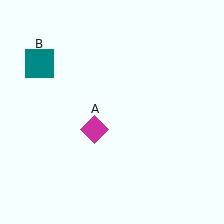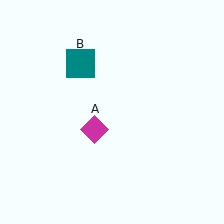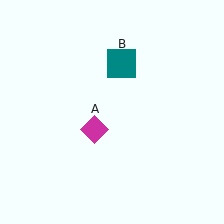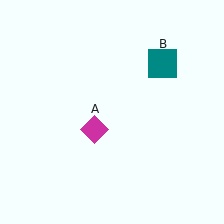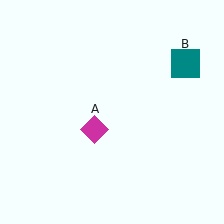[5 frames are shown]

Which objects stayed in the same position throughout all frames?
Magenta diamond (object A) remained stationary.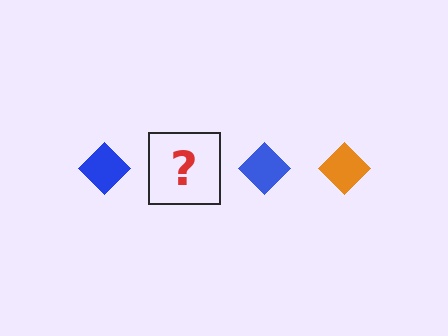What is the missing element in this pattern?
The missing element is an orange diamond.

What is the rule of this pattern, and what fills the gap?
The rule is that the pattern cycles through blue, orange diamonds. The gap should be filled with an orange diamond.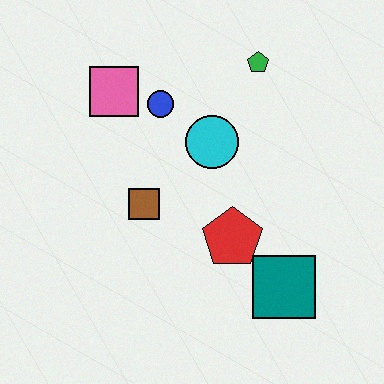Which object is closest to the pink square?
The blue circle is closest to the pink square.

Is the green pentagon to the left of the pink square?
No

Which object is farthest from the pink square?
The teal square is farthest from the pink square.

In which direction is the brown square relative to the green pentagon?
The brown square is below the green pentagon.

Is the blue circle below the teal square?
No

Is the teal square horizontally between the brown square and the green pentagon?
No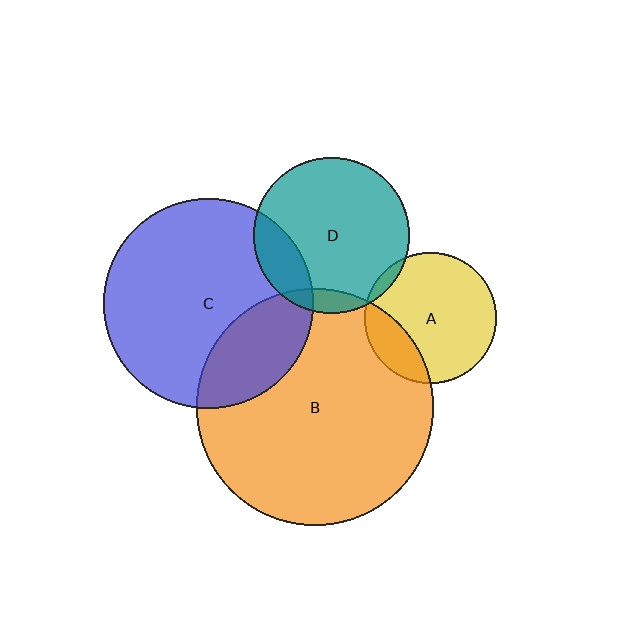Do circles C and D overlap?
Yes.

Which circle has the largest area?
Circle B (orange).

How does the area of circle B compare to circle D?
Approximately 2.3 times.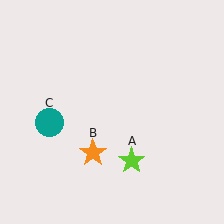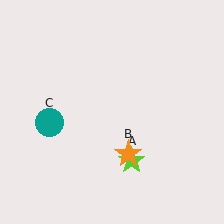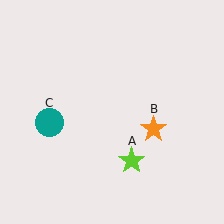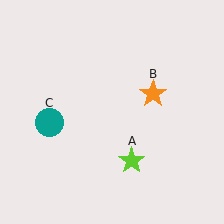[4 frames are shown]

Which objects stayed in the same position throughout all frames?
Lime star (object A) and teal circle (object C) remained stationary.